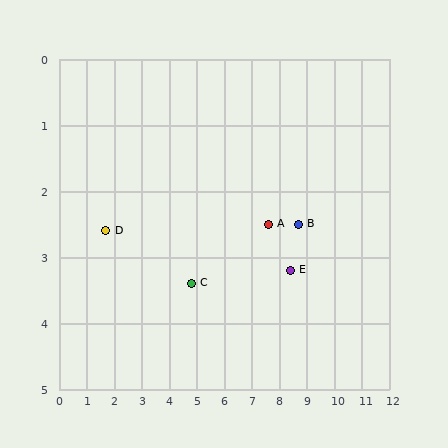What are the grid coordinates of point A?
Point A is at approximately (7.6, 2.5).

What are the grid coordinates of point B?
Point B is at approximately (8.7, 2.5).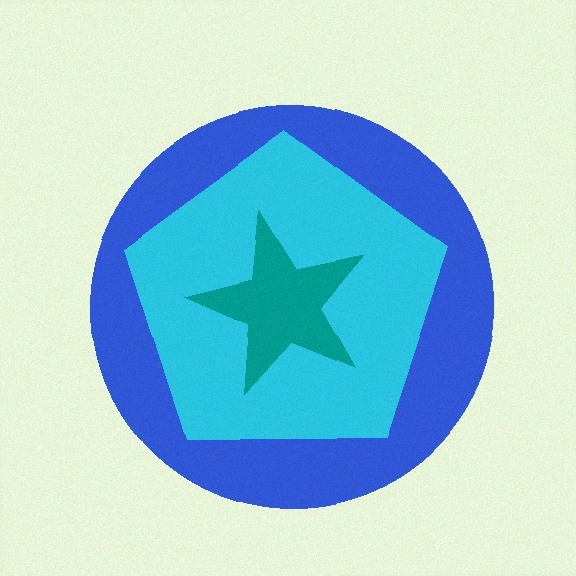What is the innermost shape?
The teal star.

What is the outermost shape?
The blue circle.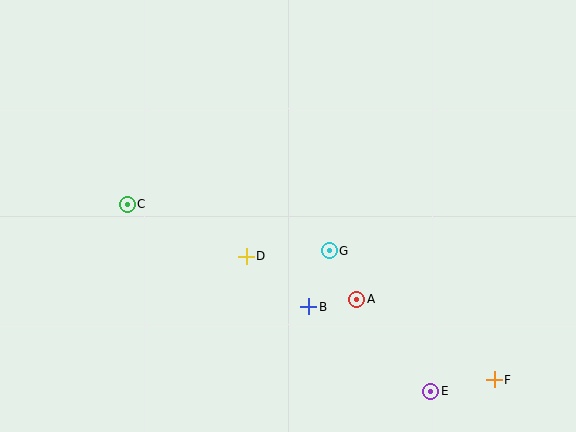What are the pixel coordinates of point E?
Point E is at (431, 391).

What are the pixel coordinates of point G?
Point G is at (329, 251).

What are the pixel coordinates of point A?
Point A is at (357, 299).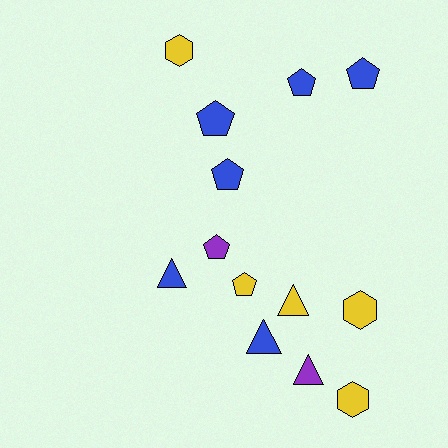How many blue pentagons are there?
There are 4 blue pentagons.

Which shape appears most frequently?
Pentagon, with 6 objects.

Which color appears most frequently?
Blue, with 6 objects.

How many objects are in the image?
There are 13 objects.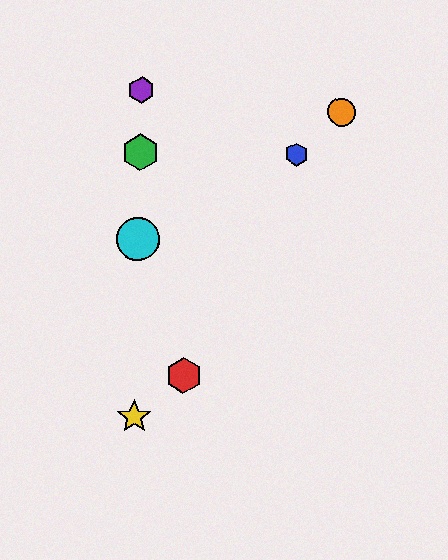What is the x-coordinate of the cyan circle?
The cyan circle is at x≈138.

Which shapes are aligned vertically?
The green hexagon, the yellow star, the purple hexagon, the cyan circle are aligned vertically.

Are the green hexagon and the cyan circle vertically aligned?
Yes, both are at x≈140.